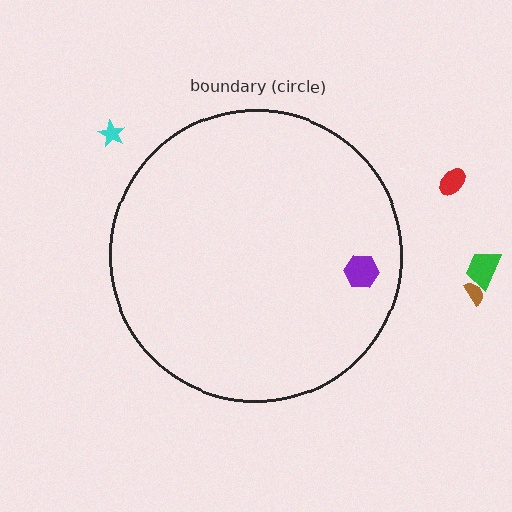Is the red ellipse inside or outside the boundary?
Outside.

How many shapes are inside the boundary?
1 inside, 4 outside.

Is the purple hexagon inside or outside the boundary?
Inside.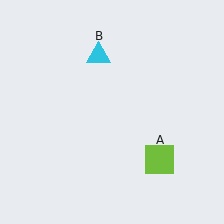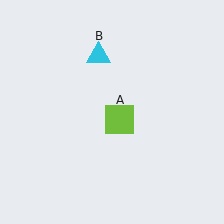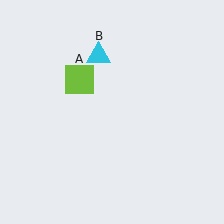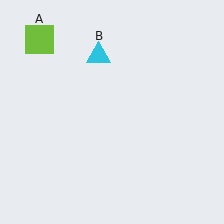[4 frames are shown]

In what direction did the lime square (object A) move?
The lime square (object A) moved up and to the left.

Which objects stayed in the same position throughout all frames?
Cyan triangle (object B) remained stationary.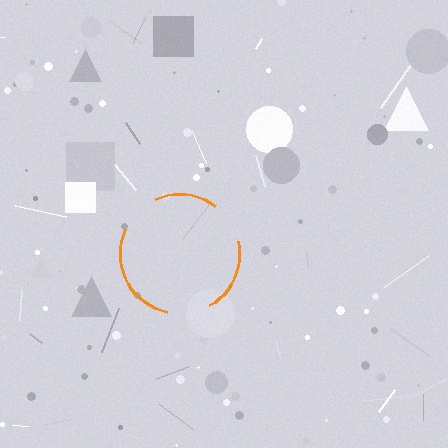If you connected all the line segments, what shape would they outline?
They would outline a circle.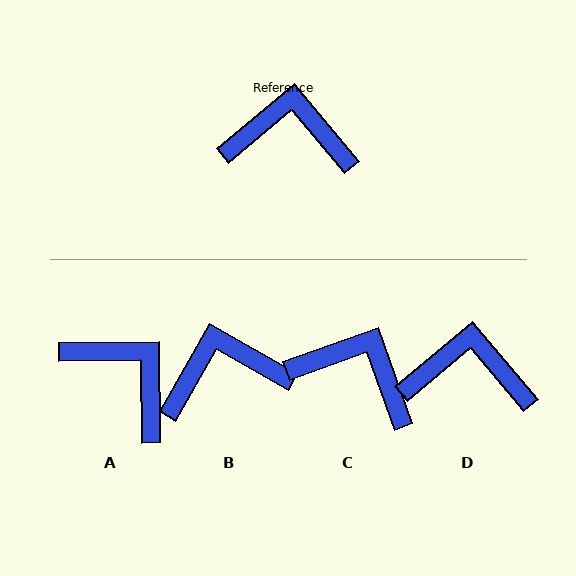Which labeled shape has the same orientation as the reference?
D.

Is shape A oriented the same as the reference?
No, it is off by about 39 degrees.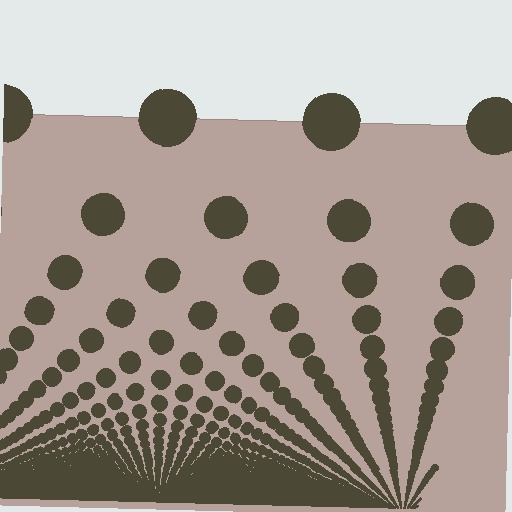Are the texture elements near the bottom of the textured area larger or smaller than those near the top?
Smaller. The gradient is inverted — elements near the bottom are smaller and denser.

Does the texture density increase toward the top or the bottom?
Density increases toward the bottom.